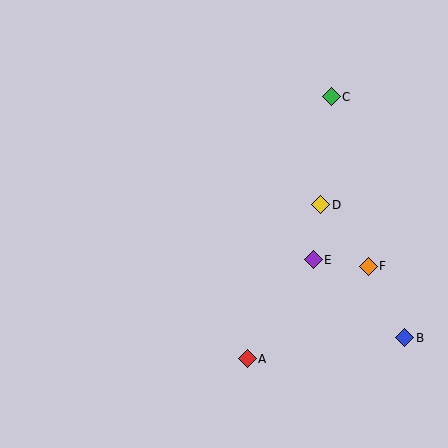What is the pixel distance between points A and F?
The distance between A and F is 152 pixels.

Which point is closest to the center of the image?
Point E at (313, 260) is closest to the center.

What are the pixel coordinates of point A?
Point A is at (247, 359).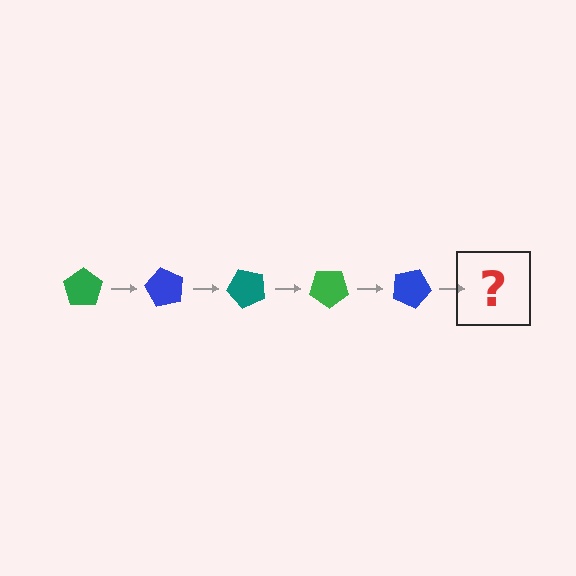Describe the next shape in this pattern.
It should be a teal pentagon, rotated 300 degrees from the start.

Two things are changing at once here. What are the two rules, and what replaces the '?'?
The two rules are that it rotates 60 degrees each step and the color cycles through green, blue, and teal. The '?' should be a teal pentagon, rotated 300 degrees from the start.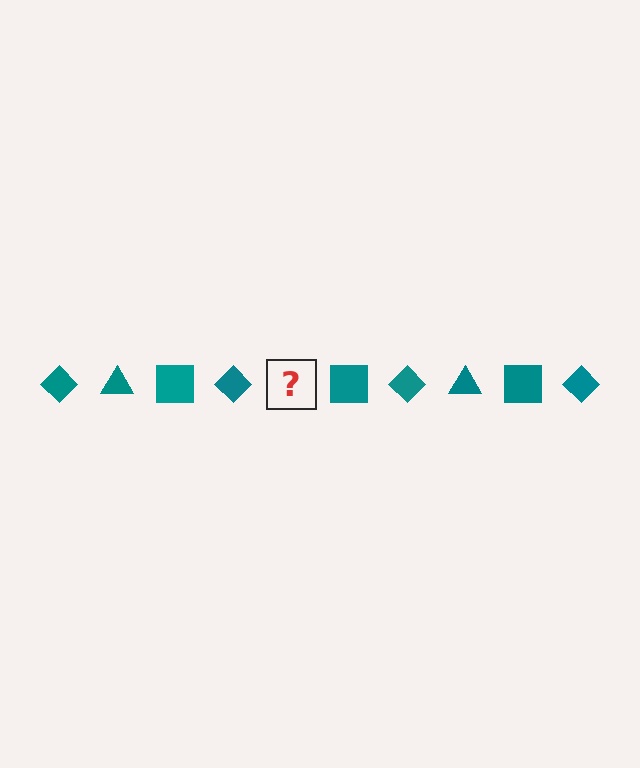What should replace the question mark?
The question mark should be replaced with a teal triangle.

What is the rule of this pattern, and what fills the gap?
The rule is that the pattern cycles through diamond, triangle, square shapes in teal. The gap should be filled with a teal triangle.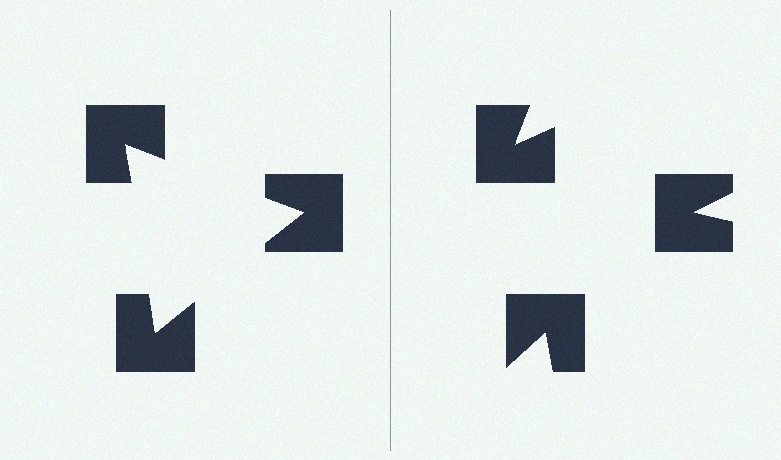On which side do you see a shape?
An illusory triangle appears on the left side. On the right side the wedge cuts are rotated, so no coherent shape forms.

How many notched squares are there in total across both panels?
6 — 3 on each side.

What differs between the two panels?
The notched squares are positioned identically on both sides; only the wedge orientations differ. On the left they align to a triangle; on the right they are misaligned.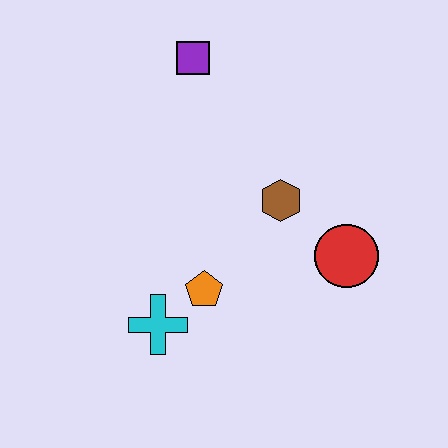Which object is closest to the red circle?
The brown hexagon is closest to the red circle.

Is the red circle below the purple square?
Yes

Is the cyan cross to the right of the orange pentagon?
No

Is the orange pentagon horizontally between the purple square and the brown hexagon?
Yes